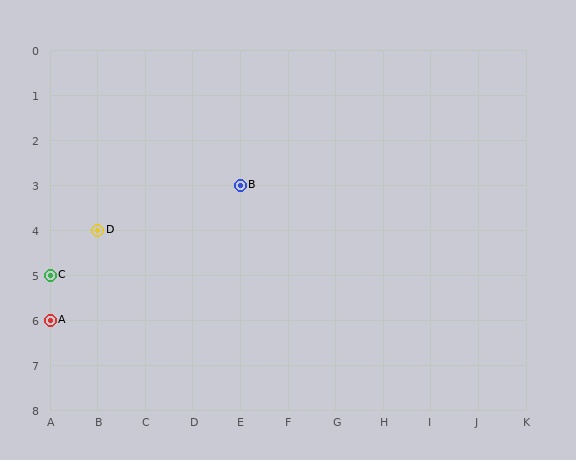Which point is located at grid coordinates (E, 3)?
Point B is at (E, 3).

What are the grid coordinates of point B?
Point B is at grid coordinates (E, 3).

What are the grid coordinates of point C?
Point C is at grid coordinates (A, 5).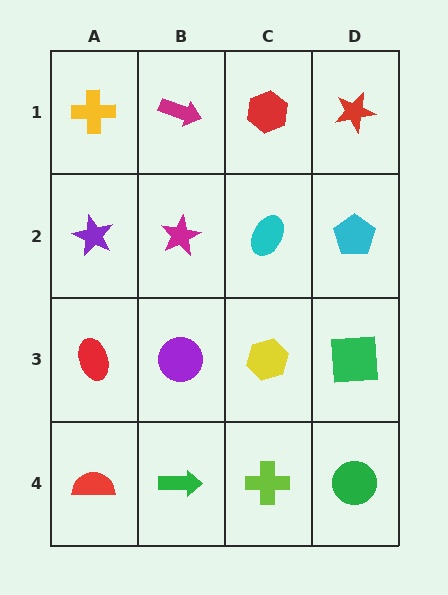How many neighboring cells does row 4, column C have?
3.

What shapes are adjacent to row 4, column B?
A purple circle (row 3, column B), a red semicircle (row 4, column A), a lime cross (row 4, column C).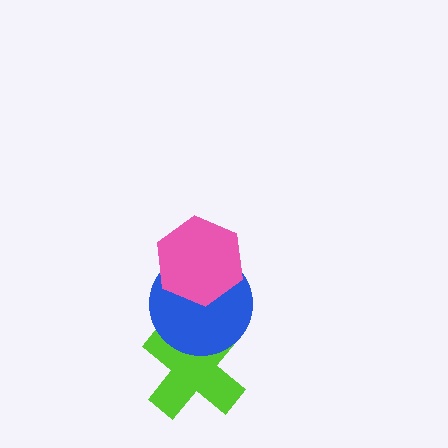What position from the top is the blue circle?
The blue circle is 2nd from the top.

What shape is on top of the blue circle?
The pink hexagon is on top of the blue circle.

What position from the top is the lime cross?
The lime cross is 3rd from the top.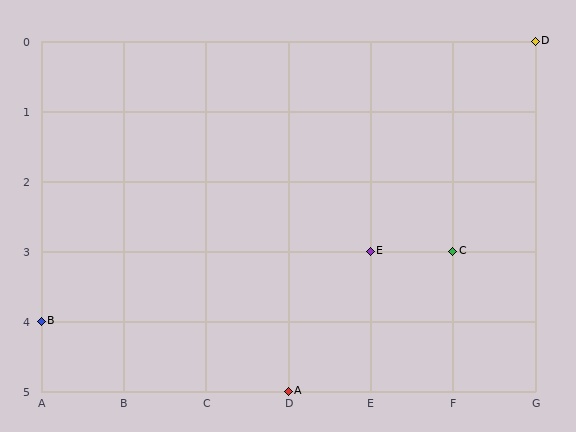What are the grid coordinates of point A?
Point A is at grid coordinates (D, 5).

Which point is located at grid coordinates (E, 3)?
Point E is at (E, 3).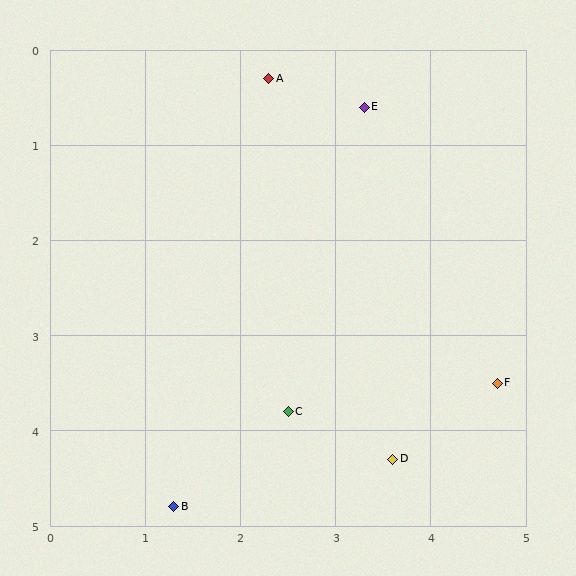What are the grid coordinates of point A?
Point A is at approximately (2.3, 0.3).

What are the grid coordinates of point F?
Point F is at approximately (4.7, 3.5).